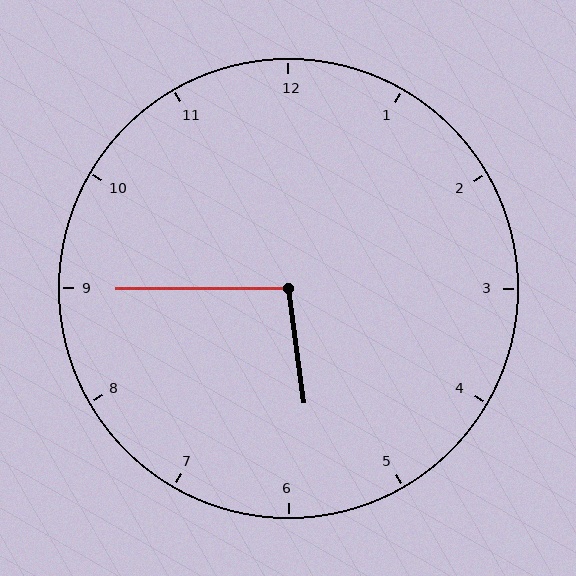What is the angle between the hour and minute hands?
Approximately 98 degrees.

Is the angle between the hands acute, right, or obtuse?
It is obtuse.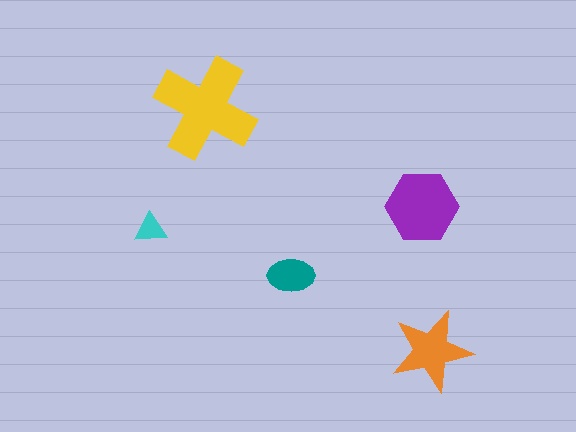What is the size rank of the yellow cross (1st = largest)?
1st.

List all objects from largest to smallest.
The yellow cross, the purple hexagon, the orange star, the teal ellipse, the cyan triangle.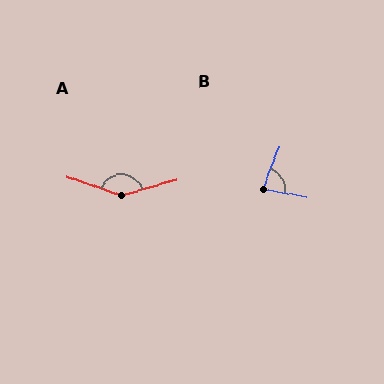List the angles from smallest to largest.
B (78°), A (144°).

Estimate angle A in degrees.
Approximately 144 degrees.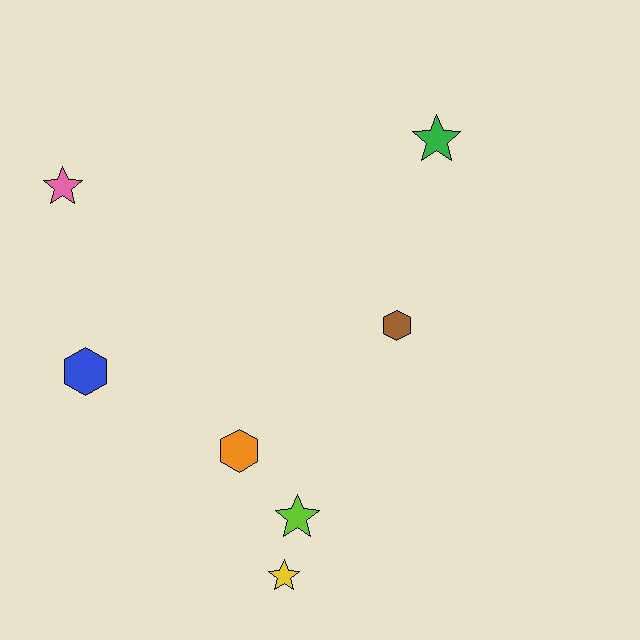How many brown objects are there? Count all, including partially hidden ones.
There is 1 brown object.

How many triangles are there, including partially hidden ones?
There are no triangles.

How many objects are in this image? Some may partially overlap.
There are 7 objects.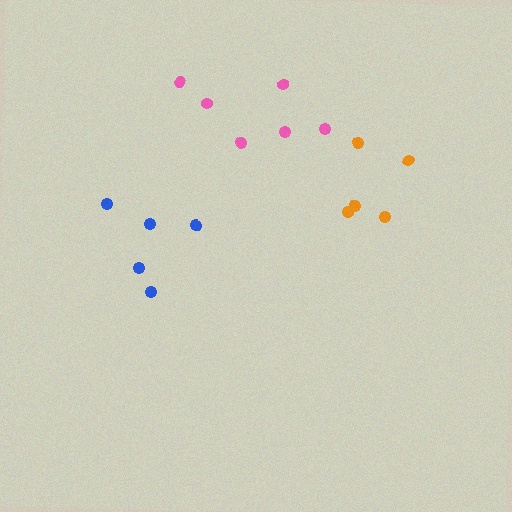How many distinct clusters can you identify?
There are 3 distinct clusters.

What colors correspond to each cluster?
The clusters are colored: orange, blue, pink.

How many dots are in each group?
Group 1: 5 dots, Group 2: 5 dots, Group 3: 6 dots (16 total).